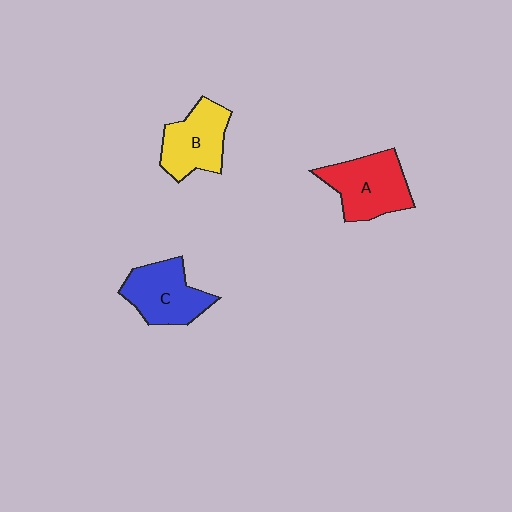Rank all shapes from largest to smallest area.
From largest to smallest: A (red), C (blue), B (yellow).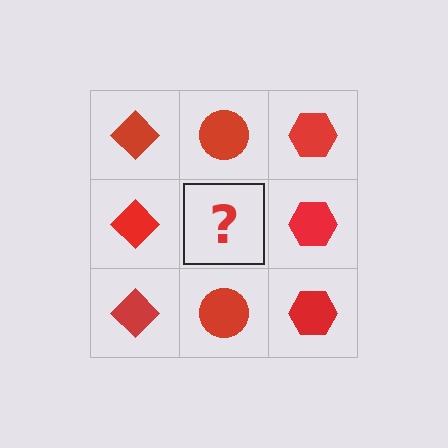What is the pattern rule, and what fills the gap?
The rule is that each column has a consistent shape. The gap should be filled with a red circle.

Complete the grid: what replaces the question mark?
The question mark should be replaced with a red circle.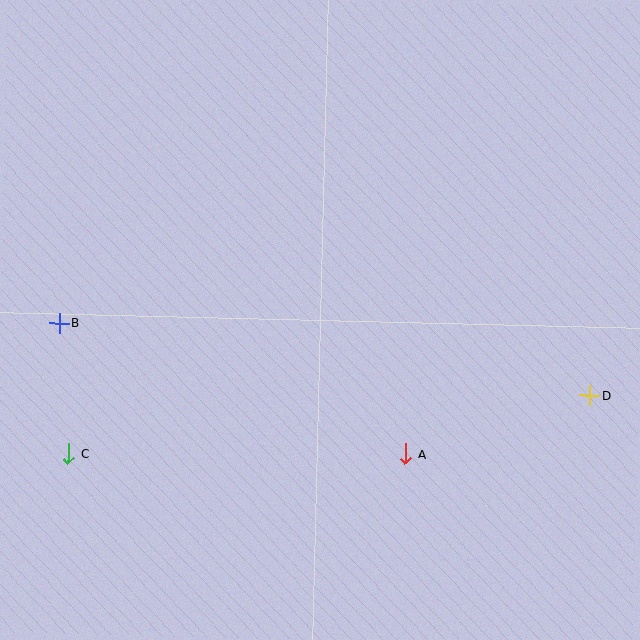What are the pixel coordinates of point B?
Point B is at (59, 323).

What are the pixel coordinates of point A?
Point A is at (406, 454).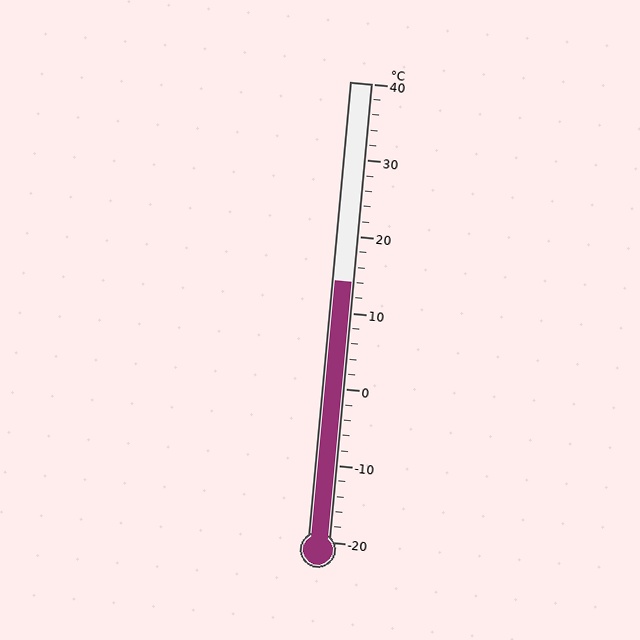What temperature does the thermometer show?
The thermometer shows approximately 14°C.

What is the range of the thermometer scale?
The thermometer scale ranges from -20°C to 40°C.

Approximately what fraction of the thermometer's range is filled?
The thermometer is filled to approximately 55% of its range.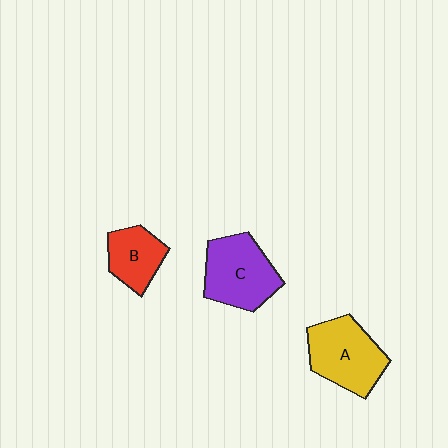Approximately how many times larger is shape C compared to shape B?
Approximately 1.5 times.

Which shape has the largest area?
Shape A (yellow).